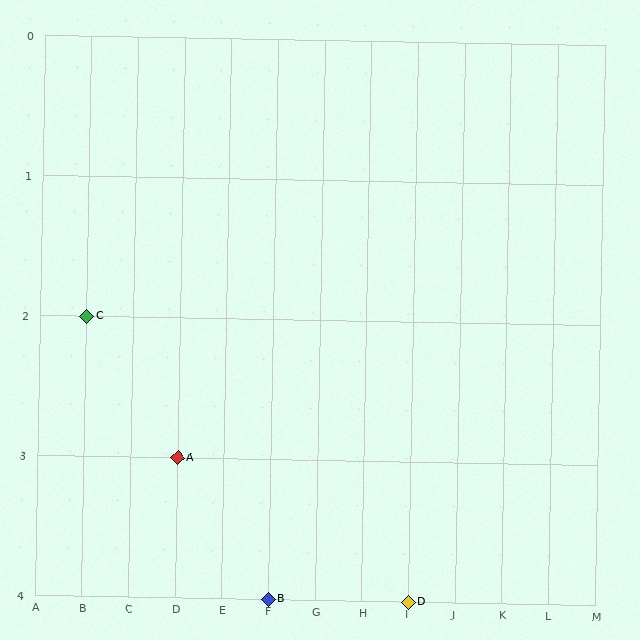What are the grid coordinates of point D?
Point D is at grid coordinates (I, 4).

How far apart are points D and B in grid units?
Points D and B are 3 columns apart.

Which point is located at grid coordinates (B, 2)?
Point C is at (B, 2).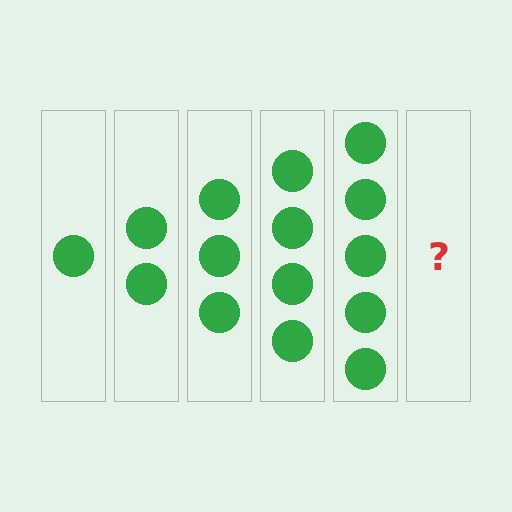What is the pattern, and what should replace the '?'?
The pattern is that each step adds one more circle. The '?' should be 6 circles.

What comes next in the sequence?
The next element should be 6 circles.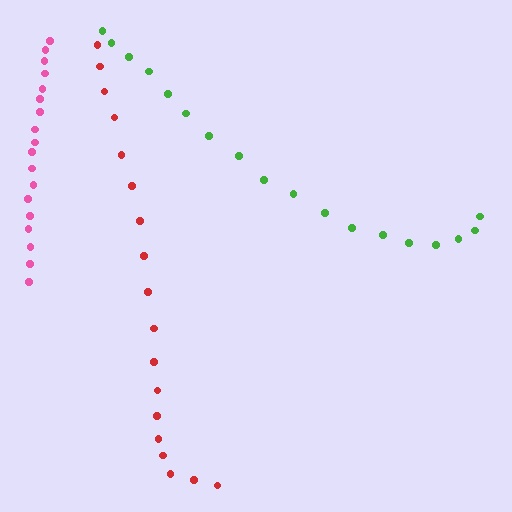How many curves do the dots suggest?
There are 3 distinct paths.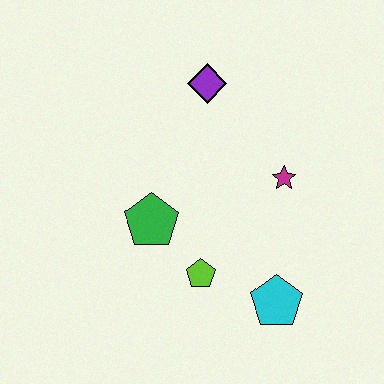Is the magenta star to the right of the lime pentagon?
Yes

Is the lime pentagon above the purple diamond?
No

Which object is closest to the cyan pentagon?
The lime pentagon is closest to the cyan pentagon.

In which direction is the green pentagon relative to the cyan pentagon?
The green pentagon is to the left of the cyan pentagon.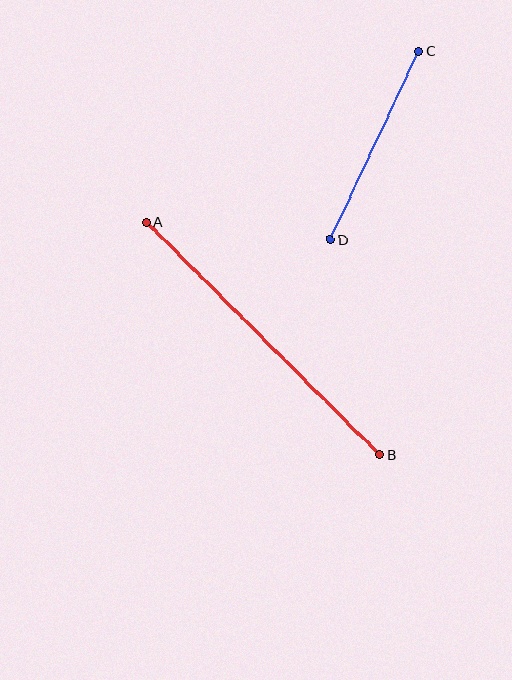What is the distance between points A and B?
The distance is approximately 329 pixels.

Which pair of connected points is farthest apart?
Points A and B are farthest apart.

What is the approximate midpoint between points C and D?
The midpoint is at approximately (374, 145) pixels.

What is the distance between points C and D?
The distance is approximately 209 pixels.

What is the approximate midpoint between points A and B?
The midpoint is at approximately (263, 339) pixels.